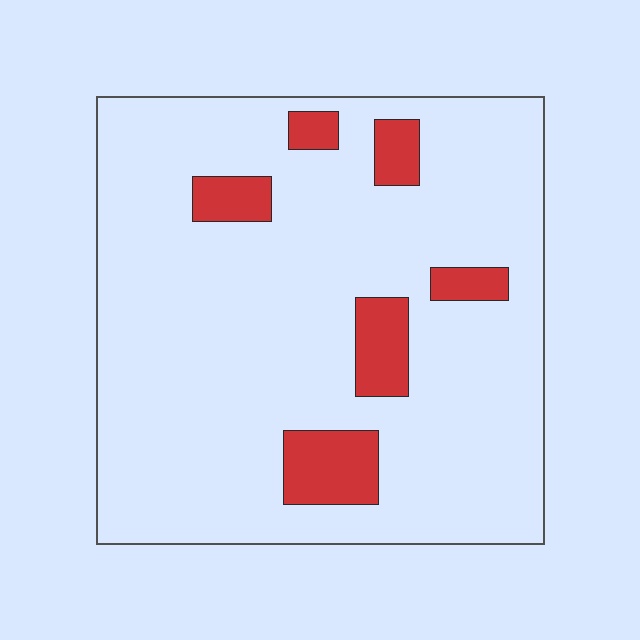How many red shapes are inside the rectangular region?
6.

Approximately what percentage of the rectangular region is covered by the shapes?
Approximately 10%.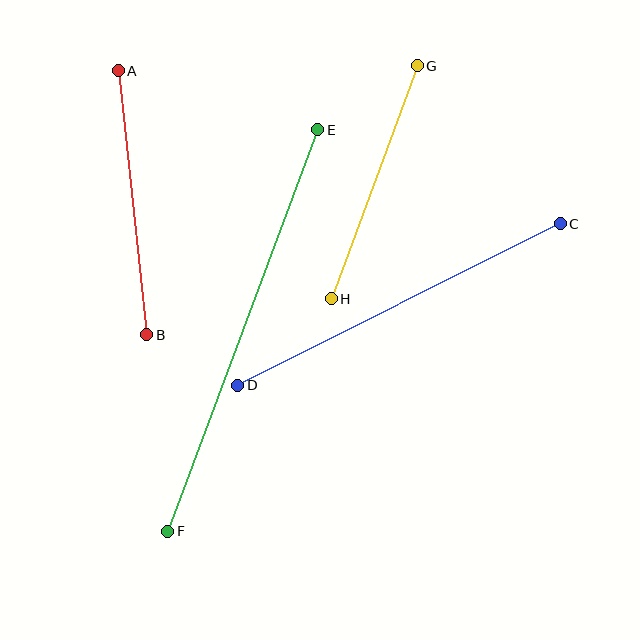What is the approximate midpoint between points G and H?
The midpoint is at approximately (374, 182) pixels.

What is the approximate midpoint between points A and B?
The midpoint is at approximately (133, 203) pixels.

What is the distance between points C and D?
The distance is approximately 361 pixels.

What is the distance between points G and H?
The distance is approximately 248 pixels.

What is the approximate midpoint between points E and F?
The midpoint is at approximately (243, 330) pixels.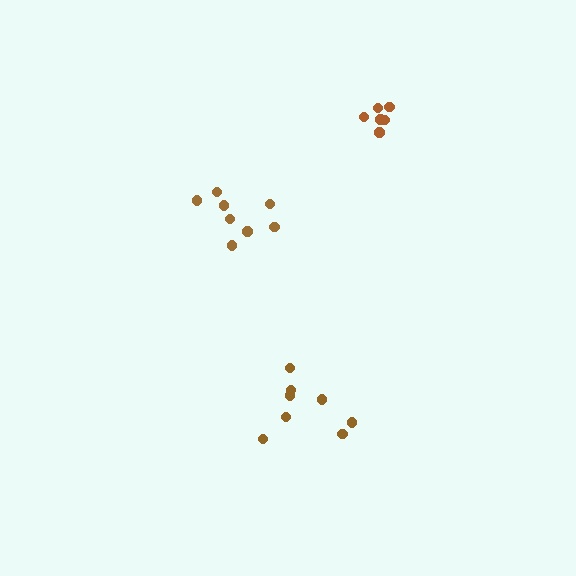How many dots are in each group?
Group 1: 8 dots, Group 2: 8 dots, Group 3: 6 dots (22 total).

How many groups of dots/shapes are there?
There are 3 groups.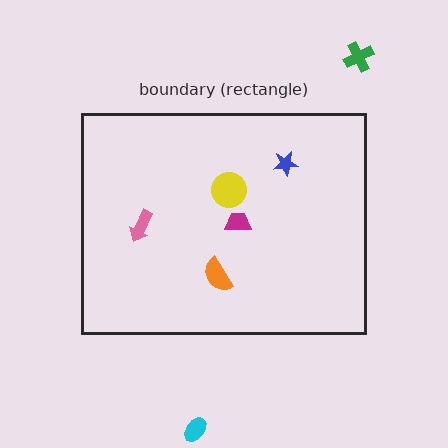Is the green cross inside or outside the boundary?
Outside.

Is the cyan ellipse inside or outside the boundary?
Outside.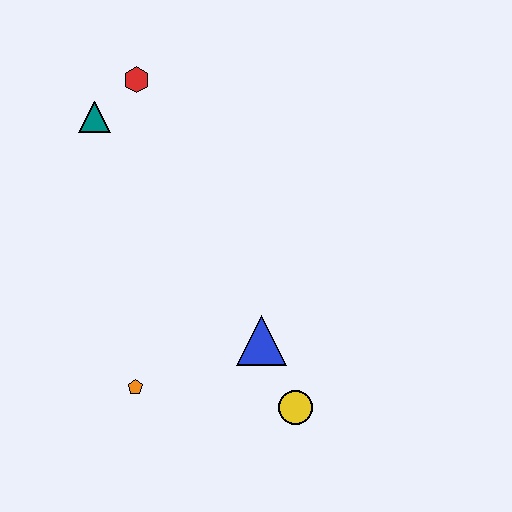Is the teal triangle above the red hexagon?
No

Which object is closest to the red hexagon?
The teal triangle is closest to the red hexagon.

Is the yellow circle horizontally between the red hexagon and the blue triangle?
No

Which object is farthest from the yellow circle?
The red hexagon is farthest from the yellow circle.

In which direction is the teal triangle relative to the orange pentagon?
The teal triangle is above the orange pentagon.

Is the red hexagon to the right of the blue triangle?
No